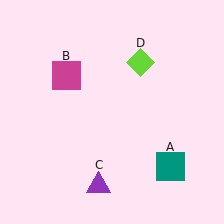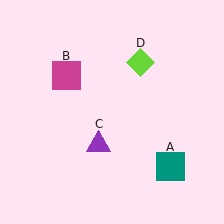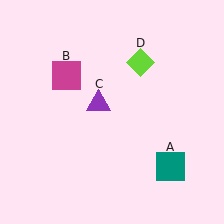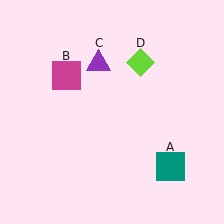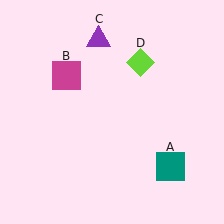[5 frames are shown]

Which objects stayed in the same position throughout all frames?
Teal square (object A) and magenta square (object B) and lime diamond (object D) remained stationary.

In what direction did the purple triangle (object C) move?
The purple triangle (object C) moved up.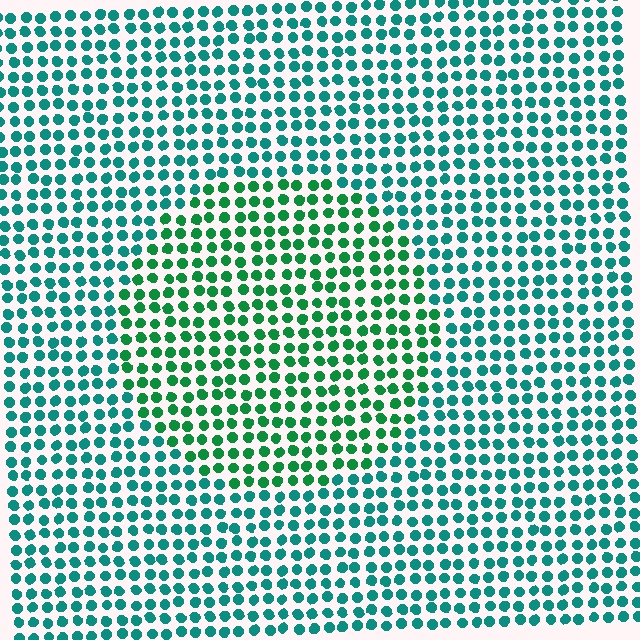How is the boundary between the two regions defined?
The boundary is defined purely by a slight shift in hue (about 32 degrees). Spacing, size, and orientation are identical on both sides.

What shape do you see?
I see a circle.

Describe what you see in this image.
The image is filled with small teal elements in a uniform arrangement. A circle-shaped region is visible where the elements are tinted to a slightly different hue, forming a subtle color boundary.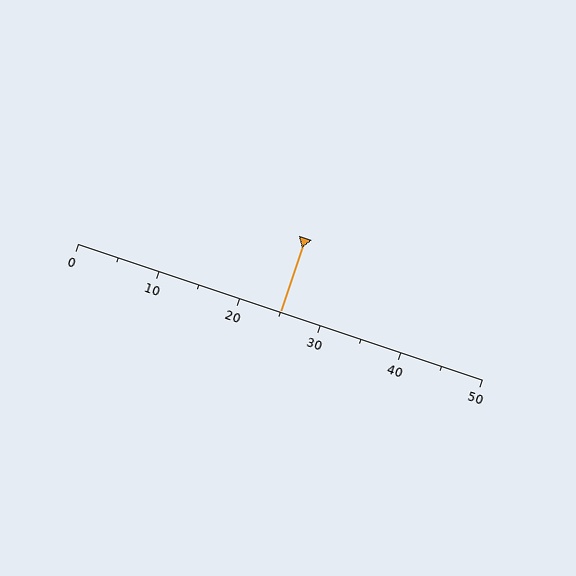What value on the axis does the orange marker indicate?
The marker indicates approximately 25.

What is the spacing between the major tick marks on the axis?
The major ticks are spaced 10 apart.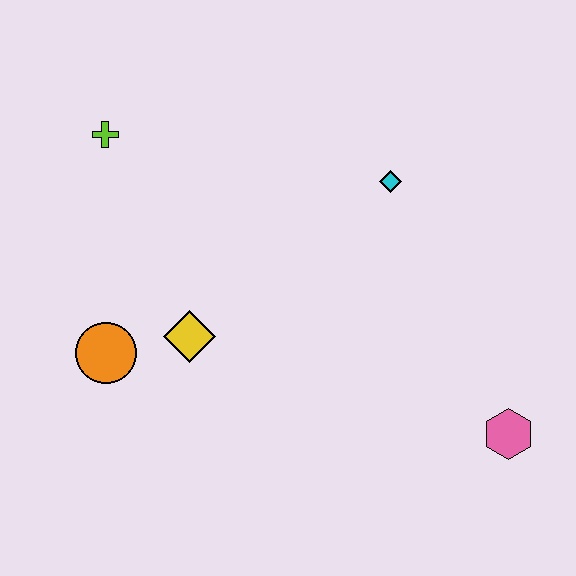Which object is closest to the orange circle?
The yellow diamond is closest to the orange circle.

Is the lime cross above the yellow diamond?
Yes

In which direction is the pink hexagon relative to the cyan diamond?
The pink hexagon is below the cyan diamond.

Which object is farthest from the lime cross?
The pink hexagon is farthest from the lime cross.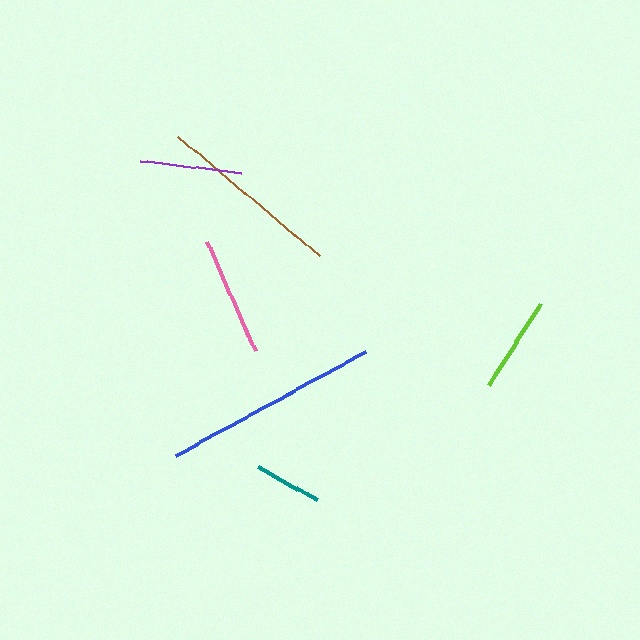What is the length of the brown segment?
The brown segment is approximately 185 pixels long.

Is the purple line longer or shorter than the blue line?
The blue line is longer than the purple line.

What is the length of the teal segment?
The teal segment is approximately 67 pixels long.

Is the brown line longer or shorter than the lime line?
The brown line is longer than the lime line.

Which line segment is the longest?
The blue line is the longest at approximately 217 pixels.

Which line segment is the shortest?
The teal line is the shortest at approximately 67 pixels.